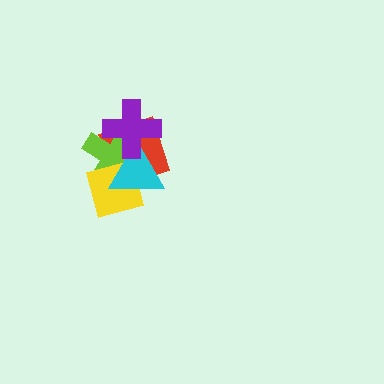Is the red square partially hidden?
Yes, it is partially covered by another shape.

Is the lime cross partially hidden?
Yes, it is partially covered by another shape.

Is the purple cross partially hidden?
No, no other shape covers it.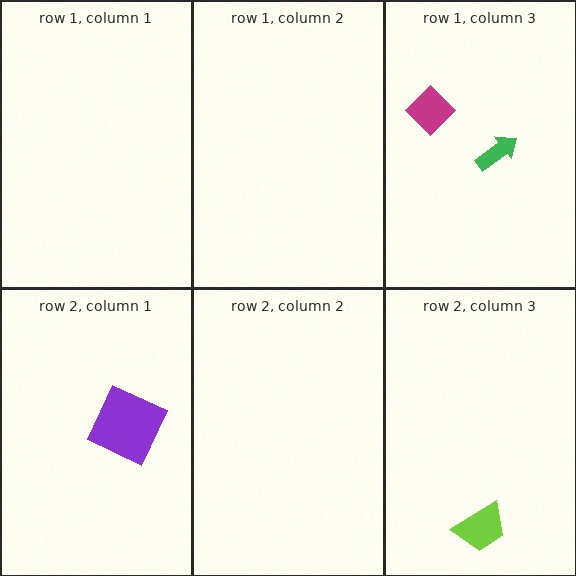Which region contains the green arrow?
The row 1, column 3 region.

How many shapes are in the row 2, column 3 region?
1.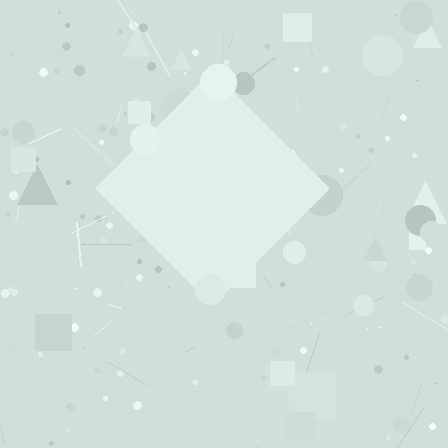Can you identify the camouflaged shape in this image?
The camouflaged shape is a diamond.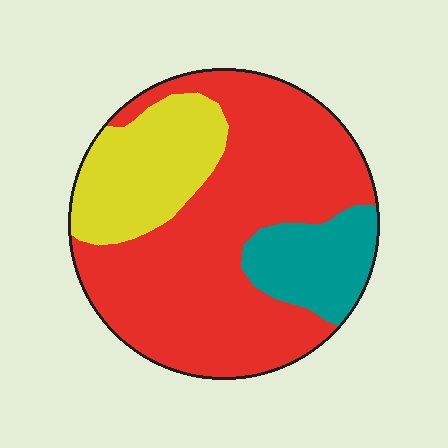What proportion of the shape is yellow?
Yellow covers 21% of the shape.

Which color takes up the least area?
Teal, at roughly 15%.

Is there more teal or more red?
Red.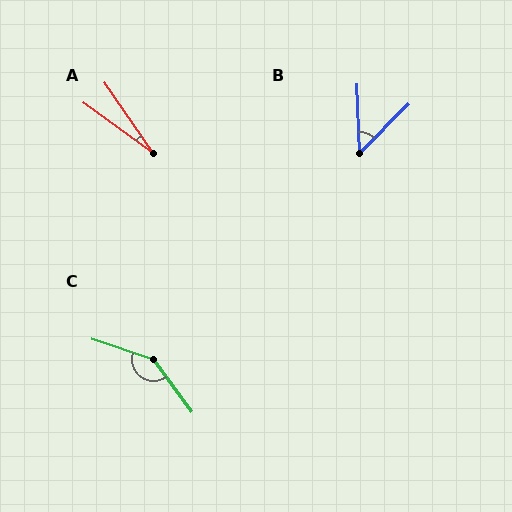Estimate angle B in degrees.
Approximately 48 degrees.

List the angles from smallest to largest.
A (19°), B (48°), C (144°).